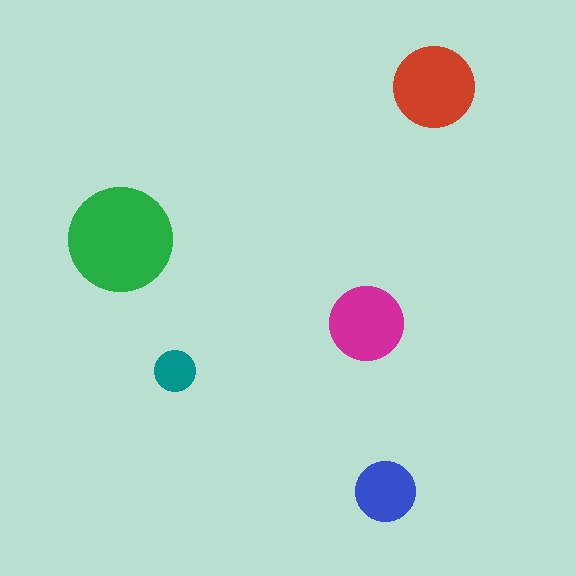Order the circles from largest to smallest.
the green one, the red one, the magenta one, the blue one, the teal one.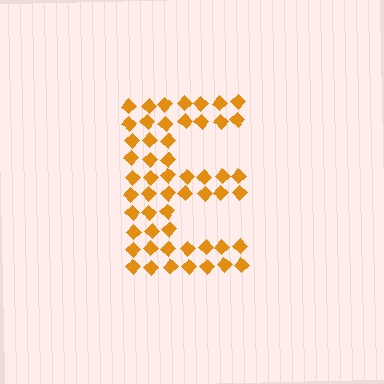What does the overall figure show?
The overall figure shows the letter E.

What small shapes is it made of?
It is made of small diamonds.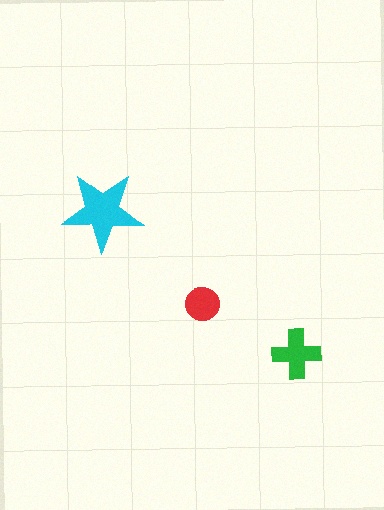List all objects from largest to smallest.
The cyan star, the green cross, the red circle.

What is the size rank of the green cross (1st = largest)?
2nd.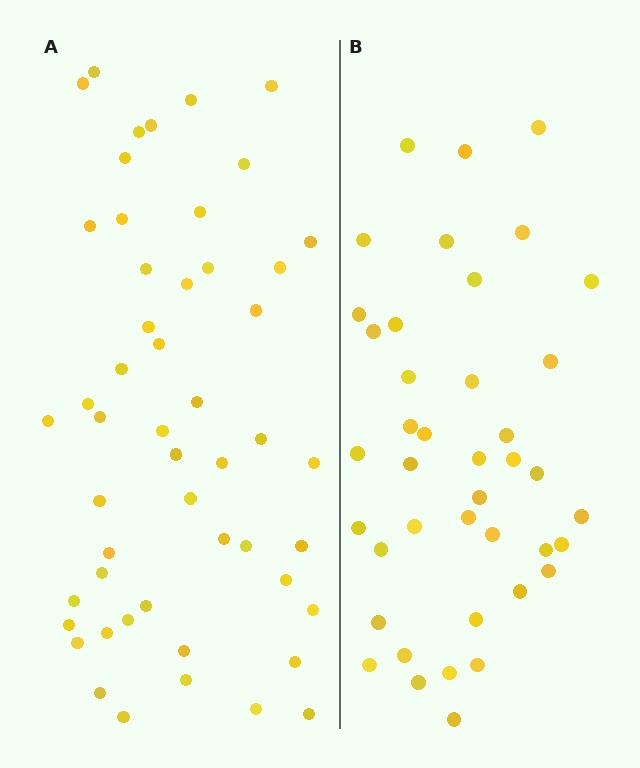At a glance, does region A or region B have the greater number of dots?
Region A (the left region) has more dots.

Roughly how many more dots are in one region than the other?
Region A has roughly 10 or so more dots than region B.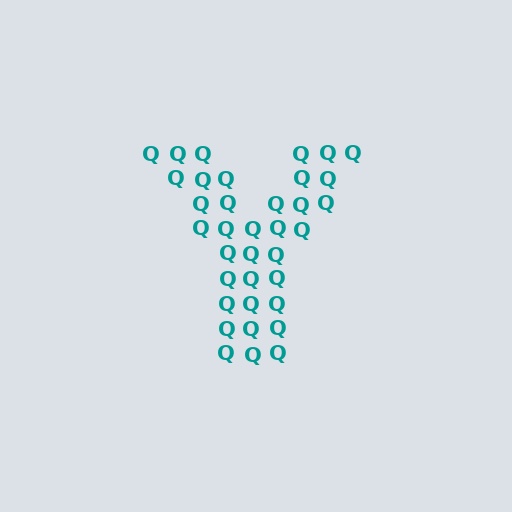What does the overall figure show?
The overall figure shows the letter Y.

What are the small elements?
The small elements are letter Q's.